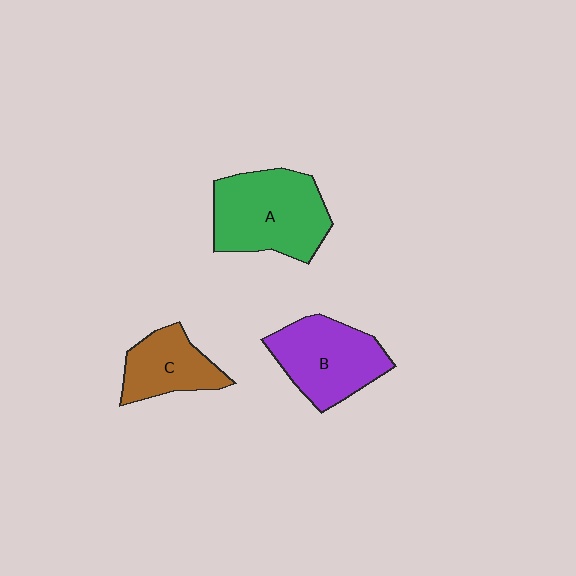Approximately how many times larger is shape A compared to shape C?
Approximately 1.7 times.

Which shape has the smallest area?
Shape C (brown).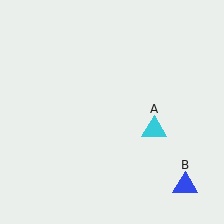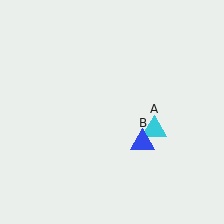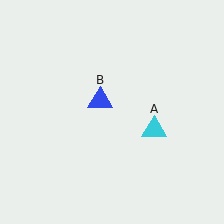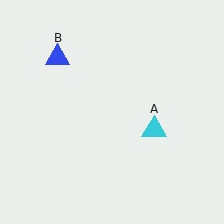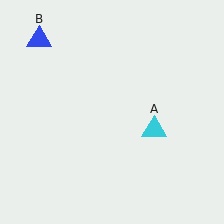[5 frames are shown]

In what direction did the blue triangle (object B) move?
The blue triangle (object B) moved up and to the left.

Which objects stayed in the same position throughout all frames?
Cyan triangle (object A) remained stationary.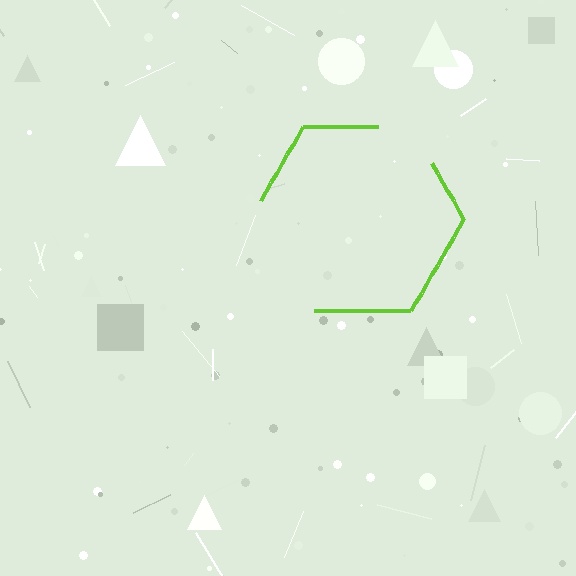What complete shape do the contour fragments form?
The contour fragments form a hexagon.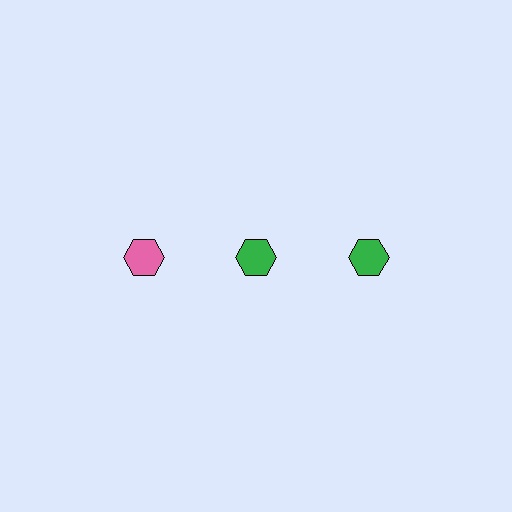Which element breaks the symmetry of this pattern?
The pink hexagon in the top row, leftmost column breaks the symmetry. All other shapes are green hexagons.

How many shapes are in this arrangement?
There are 3 shapes arranged in a grid pattern.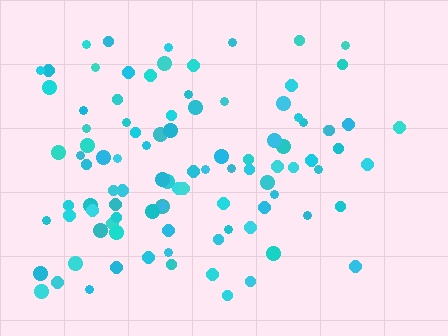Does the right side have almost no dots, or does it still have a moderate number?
Still a moderate number, just noticeably fewer than the left.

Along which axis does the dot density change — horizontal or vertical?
Horizontal.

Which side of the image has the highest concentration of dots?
The left.